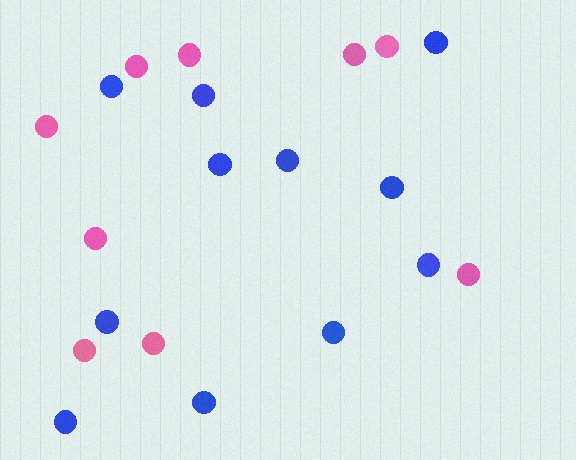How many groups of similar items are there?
There are 2 groups: one group of pink circles (9) and one group of blue circles (11).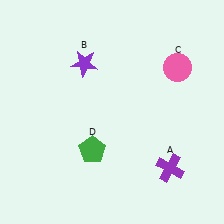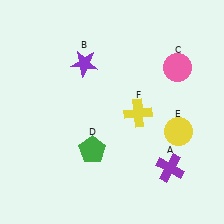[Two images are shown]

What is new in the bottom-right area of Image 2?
A yellow circle (E) was added in the bottom-right area of Image 2.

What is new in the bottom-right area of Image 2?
A yellow cross (F) was added in the bottom-right area of Image 2.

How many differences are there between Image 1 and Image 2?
There are 2 differences between the two images.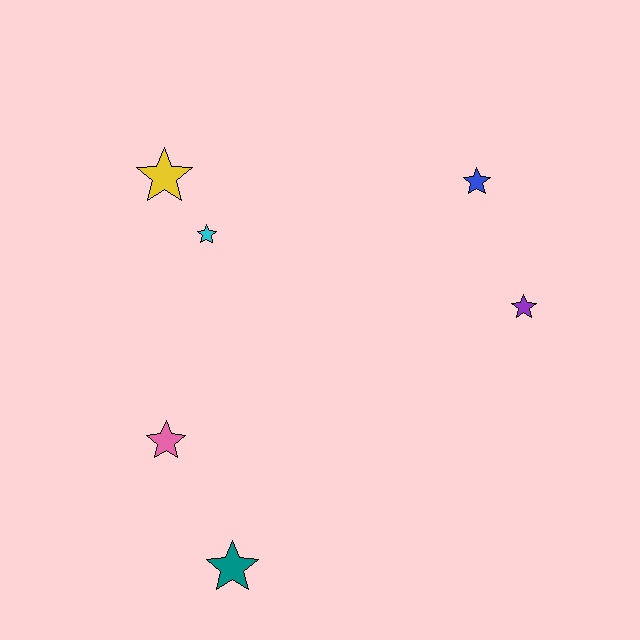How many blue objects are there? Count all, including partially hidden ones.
There is 1 blue object.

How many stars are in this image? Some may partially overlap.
There are 6 stars.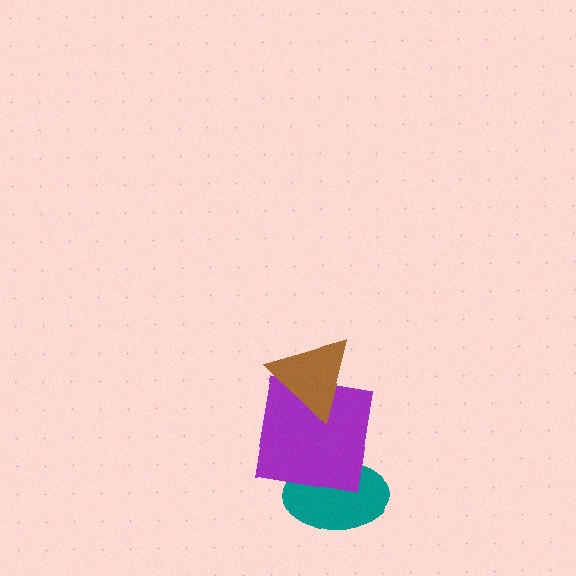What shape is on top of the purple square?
The brown triangle is on top of the purple square.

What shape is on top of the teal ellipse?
The purple square is on top of the teal ellipse.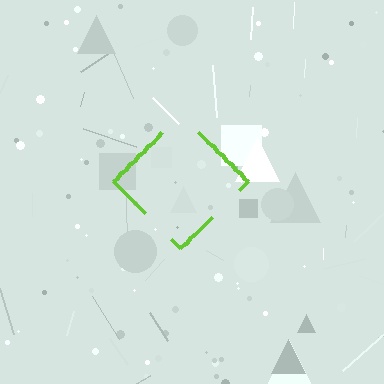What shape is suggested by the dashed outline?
The dashed outline suggests a diamond.